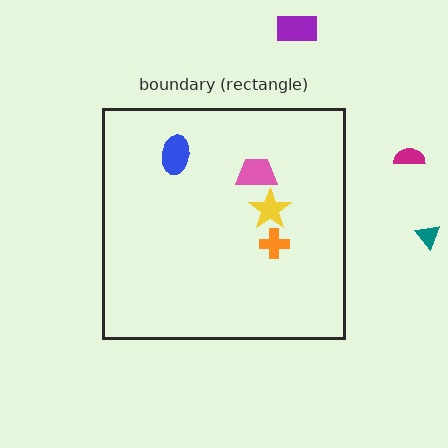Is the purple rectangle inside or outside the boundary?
Outside.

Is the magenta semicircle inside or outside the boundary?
Outside.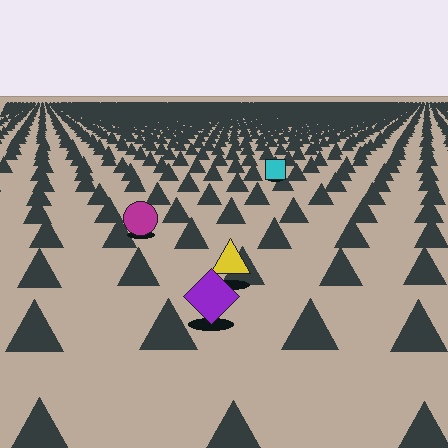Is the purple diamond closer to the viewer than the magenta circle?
Yes. The purple diamond is closer — you can tell from the texture gradient: the ground texture is coarser near it.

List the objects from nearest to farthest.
From nearest to farthest: the purple diamond, the yellow triangle, the magenta circle, the cyan square.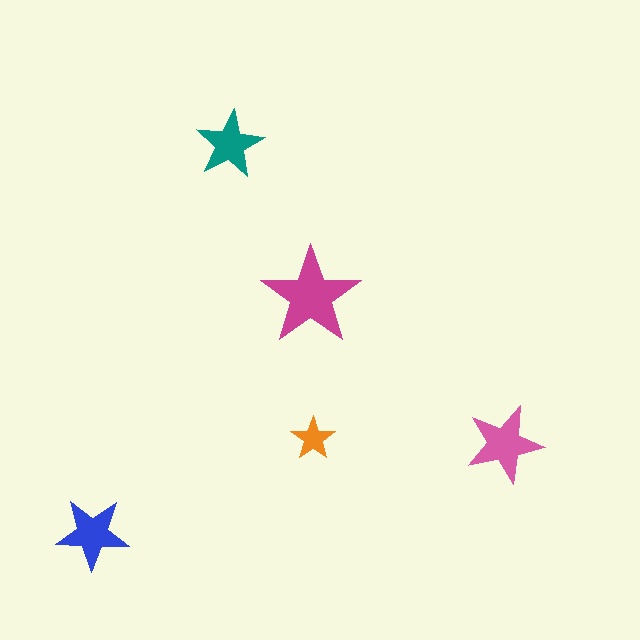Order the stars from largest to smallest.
the magenta one, the pink one, the blue one, the teal one, the orange one.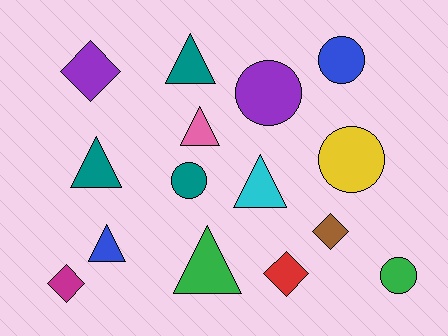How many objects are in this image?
There are 15 objects.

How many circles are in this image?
There are 5 circles.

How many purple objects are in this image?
There are 2 purple objects.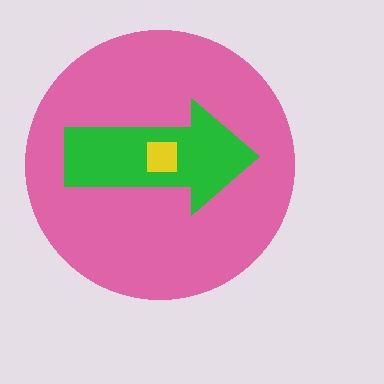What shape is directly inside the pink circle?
The green arrow.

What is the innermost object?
The yellow square.